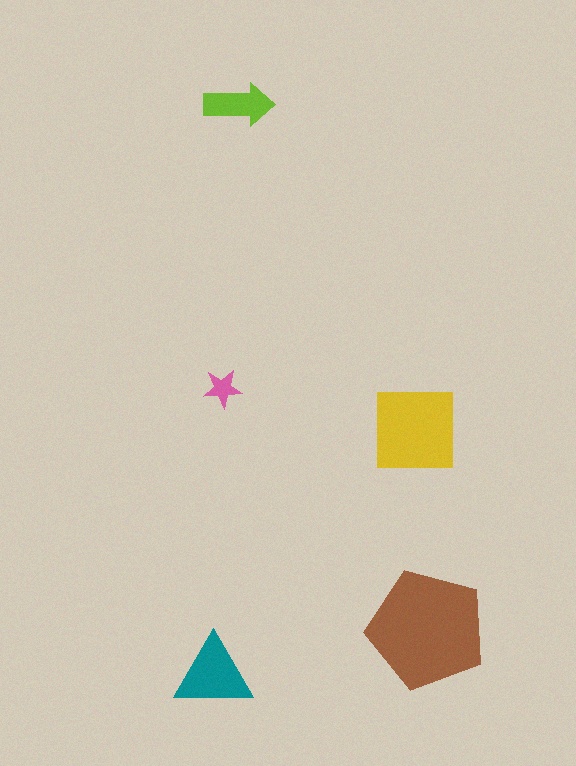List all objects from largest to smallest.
The brown pentagon, the yellow square, the teal triangle, the lime arrow, the pink star.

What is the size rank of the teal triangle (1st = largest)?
3rd.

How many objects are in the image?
There are 5 objects in the image.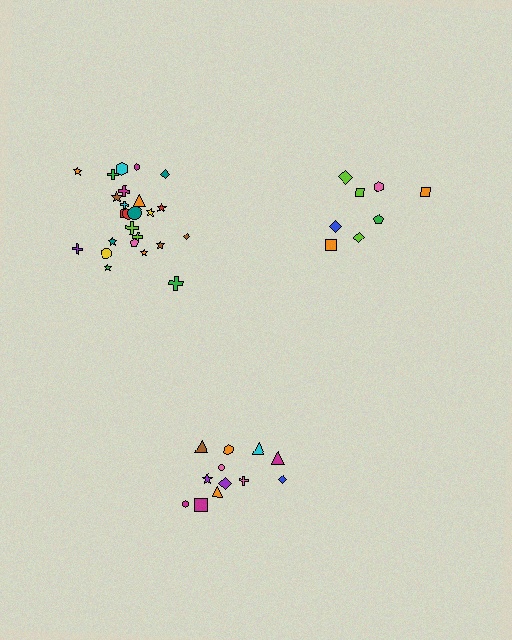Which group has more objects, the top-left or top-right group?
The top-left group.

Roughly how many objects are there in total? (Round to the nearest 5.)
Roughly 45 objects in total.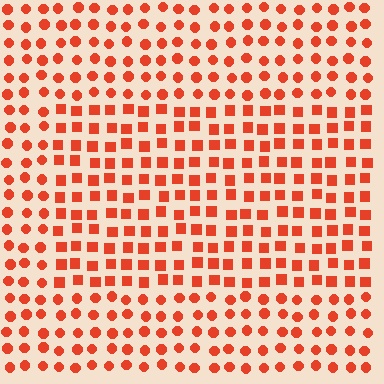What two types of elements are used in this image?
The image uses squares inside the rectangle region and circles outside it.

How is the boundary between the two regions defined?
The boundary is defined by a change in element shape: squares inside vs. circles outside. All elements share the same color and spacing.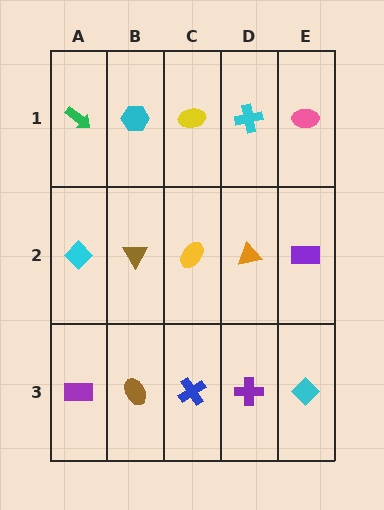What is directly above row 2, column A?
A green arrow.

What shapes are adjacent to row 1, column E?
A purple rectangle (row 2, column E), a cyan cross (row 1, column D).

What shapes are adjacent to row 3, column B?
A brown triangle (row 2, column B), a purple rectangle (row 3, column A), a blue cross (row 3, column C).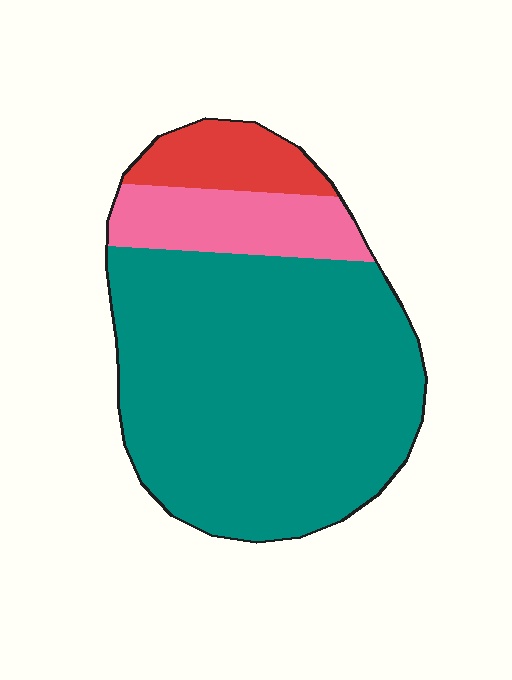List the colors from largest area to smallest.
From largest to smallest: teal, pink, red.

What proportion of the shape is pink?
Pink takes up about one sixth (1/6) of the shape.